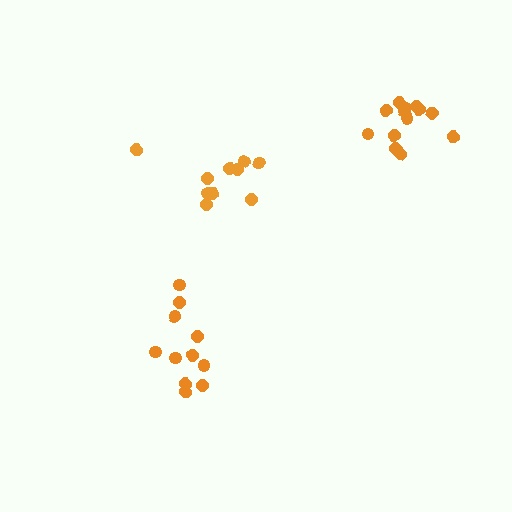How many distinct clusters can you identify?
There are 3 distinct clusters.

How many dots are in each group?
Group 1: 11 dots, Group 2: 10 dots, Group 3: 13 dots (34 total).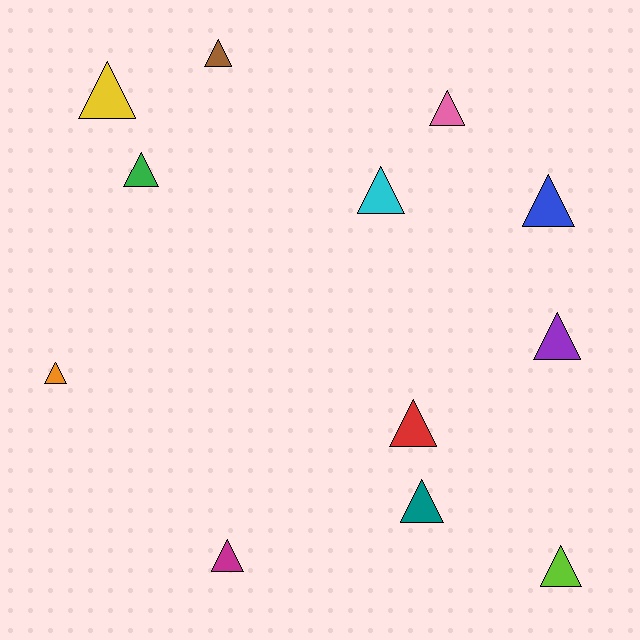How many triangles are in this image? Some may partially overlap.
There are 12 triangles.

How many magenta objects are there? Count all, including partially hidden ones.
There is 1 magenta object.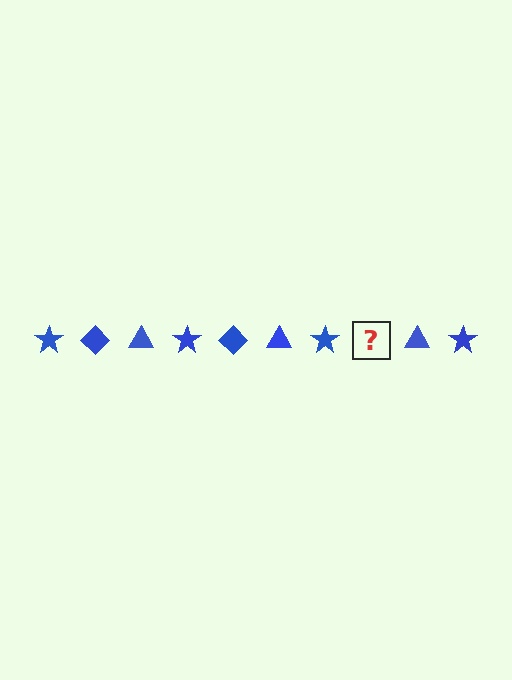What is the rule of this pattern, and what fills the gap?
The rule is that the pattern cycles through star, diamond, triangle shapes in blue. The gap should be filled with a blue diamond.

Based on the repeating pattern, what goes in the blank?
The blank should be a blue diamond.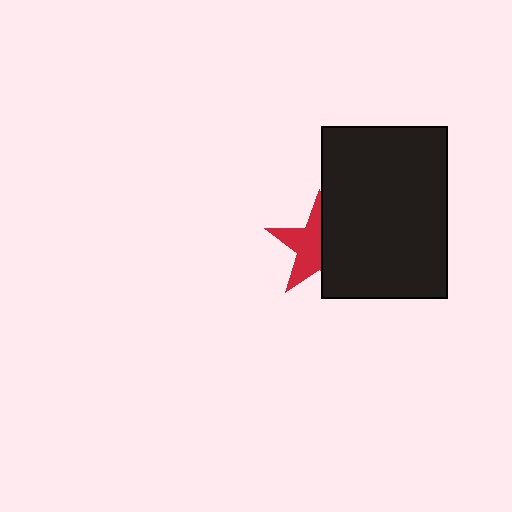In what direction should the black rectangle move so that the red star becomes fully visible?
The black rectangle should move right. That is the shortest direction to clear the overlap and leave the red star fully visible.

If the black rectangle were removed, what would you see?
You would see the complete red star.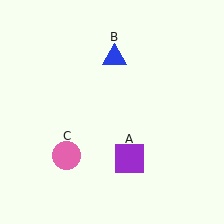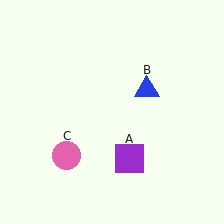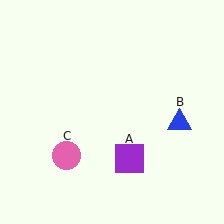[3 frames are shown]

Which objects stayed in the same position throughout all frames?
Purple square (object A) and pink circle (object C) remained stationary.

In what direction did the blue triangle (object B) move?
The blue triangle (object B) moved down and to the right.